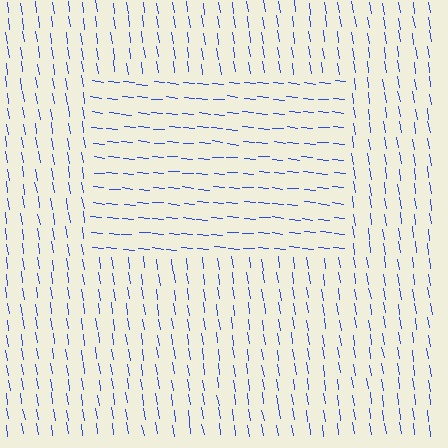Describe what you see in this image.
The image is filled with small blue line segments. A rectangle region in the image has lines oriented differently from the surrounding lines, creating a visible texture boundary.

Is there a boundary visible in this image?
Yes, there is a texture boundary formed by a change in line orientation.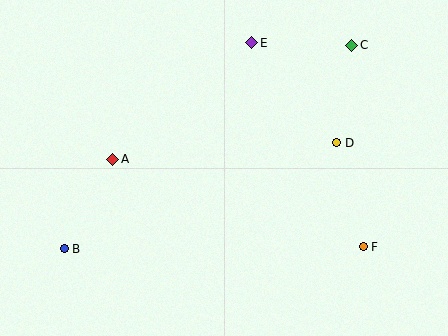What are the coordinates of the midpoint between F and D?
The midpoint between F and D is at (350, 195).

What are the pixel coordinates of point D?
Point D is at (337, 143).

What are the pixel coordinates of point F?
Point F is at (363, 247).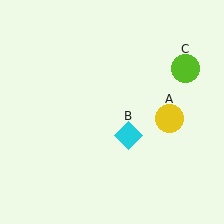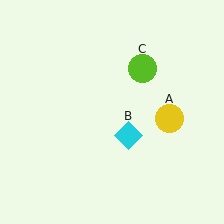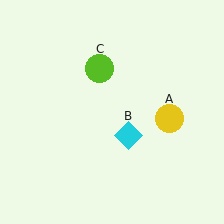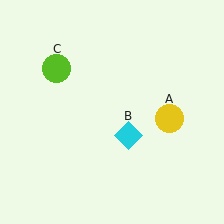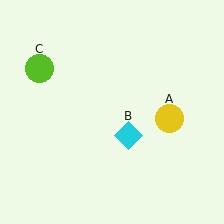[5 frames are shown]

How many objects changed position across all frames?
1 object changed position: lime circle (object C).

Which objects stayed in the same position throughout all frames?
Yellow circle (object A) and cyan diamond (object B) remained stationary.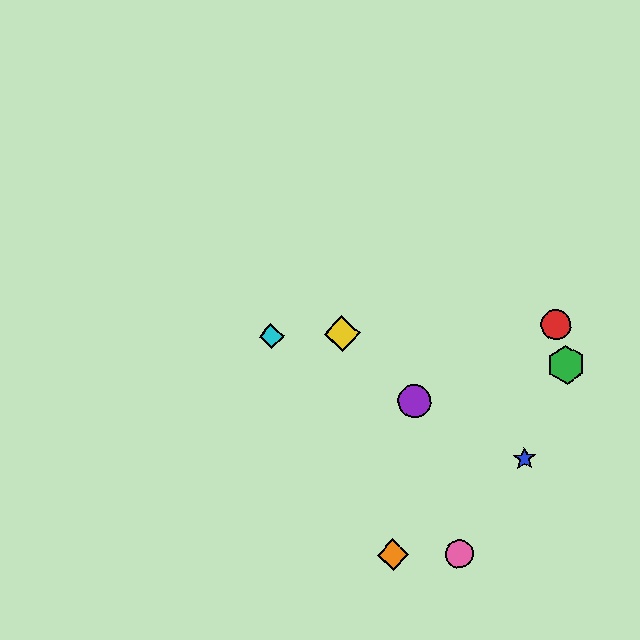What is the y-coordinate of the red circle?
The red circle is at y≈324.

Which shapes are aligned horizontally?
The red circle, the yellow diamond, the cyan diamond are aligned horizontally.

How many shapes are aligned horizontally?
3 shapes (the red circle, the yellow diamond, the cyan diamond) are aligned horizontally.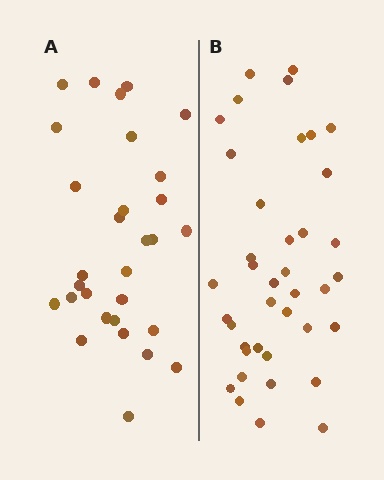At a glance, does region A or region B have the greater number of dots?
Region B (the right region) has more dots.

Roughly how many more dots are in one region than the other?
Region B has roughly 8 or so more dots than region A.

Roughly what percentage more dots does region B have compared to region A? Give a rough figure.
About 30% more.